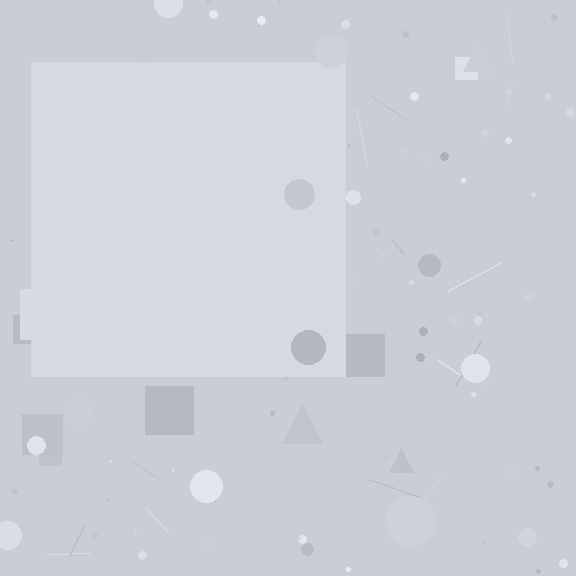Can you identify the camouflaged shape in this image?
The camouflaged shape is a square.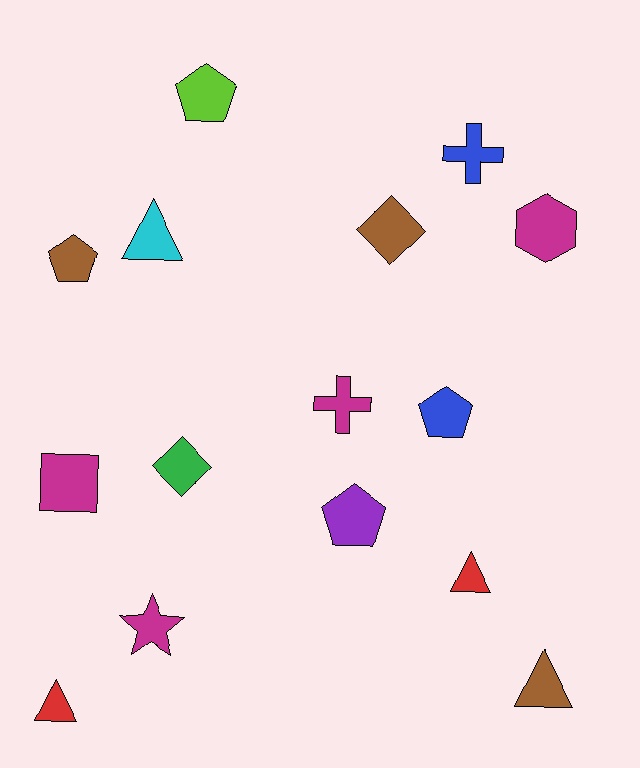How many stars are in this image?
There is 1 star.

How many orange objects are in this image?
There are no orange objects.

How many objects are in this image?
There are 15 objects.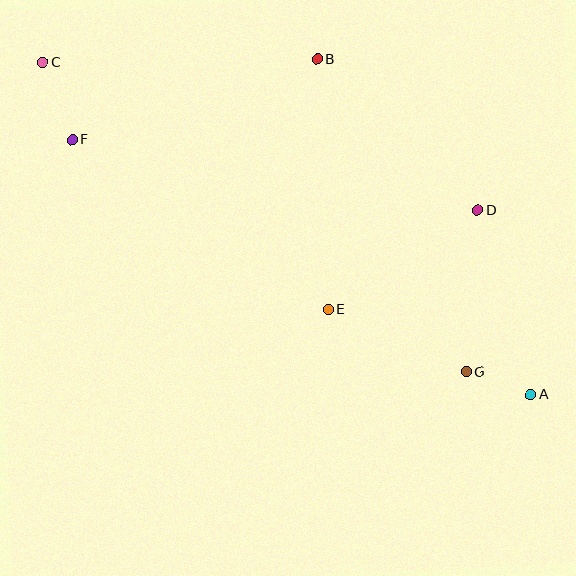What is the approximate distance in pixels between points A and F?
The distance between A and F is approximately 524 pixels.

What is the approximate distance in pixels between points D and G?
The distance between D and G is approximately 162 pixels.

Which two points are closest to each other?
Points A and G are closest to each other.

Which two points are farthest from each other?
Points A and C are farthest from each other.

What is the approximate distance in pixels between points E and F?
The distance between E and F is approximately 307 pixels.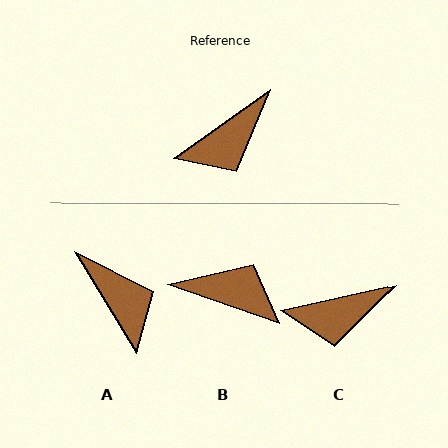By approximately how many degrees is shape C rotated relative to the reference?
Approximately 23 degrees clockwise.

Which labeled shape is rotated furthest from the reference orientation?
B, about 125 degrees away.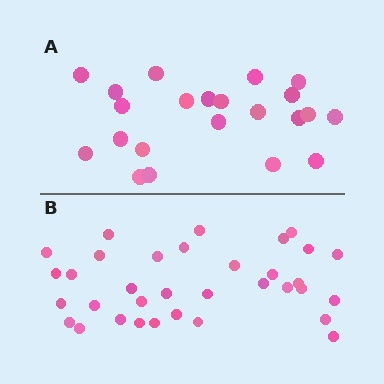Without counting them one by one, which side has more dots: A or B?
Region B (the bottom region) has more dots.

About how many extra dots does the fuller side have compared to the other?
Region B has roughly 12 or so more dots than region A.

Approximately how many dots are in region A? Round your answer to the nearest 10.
About 20 dots. (The exact count is 22, which rounds to 20.)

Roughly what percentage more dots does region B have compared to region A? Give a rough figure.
About 55% more.